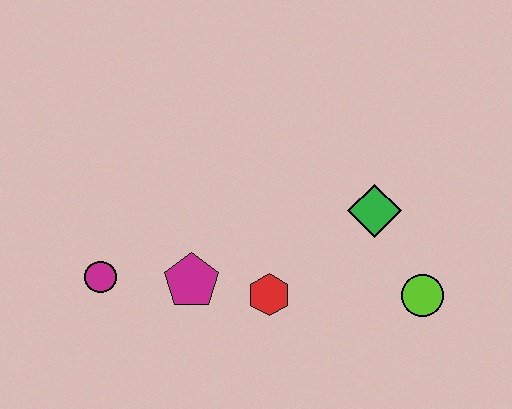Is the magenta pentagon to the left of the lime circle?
Yes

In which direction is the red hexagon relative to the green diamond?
The red hexagon is to the left of the green diamond.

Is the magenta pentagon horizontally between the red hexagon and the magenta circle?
Yes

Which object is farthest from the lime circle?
The magenta circle is farthest from the lime circle.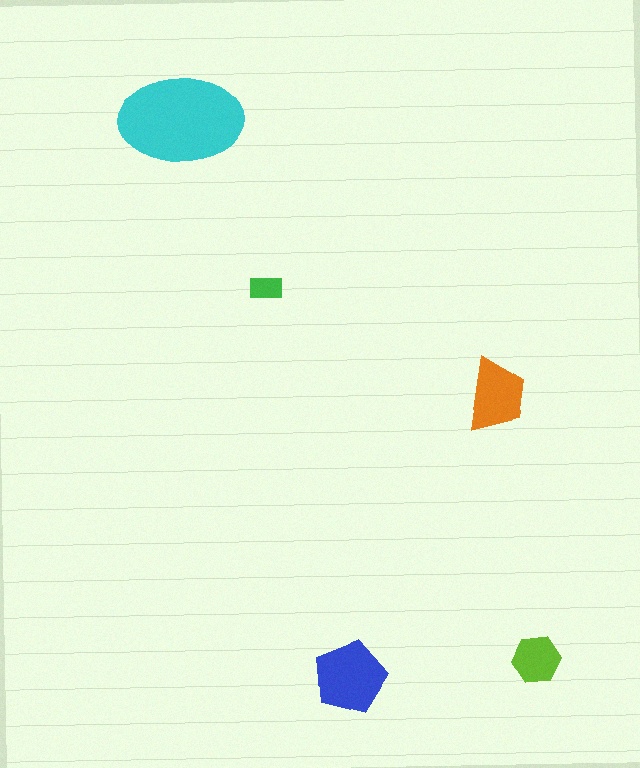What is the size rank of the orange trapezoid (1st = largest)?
3rd.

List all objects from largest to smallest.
The cyan ellipse, the blue pentagon, the orange trapezoid, the lime hexagon, the green rectangle.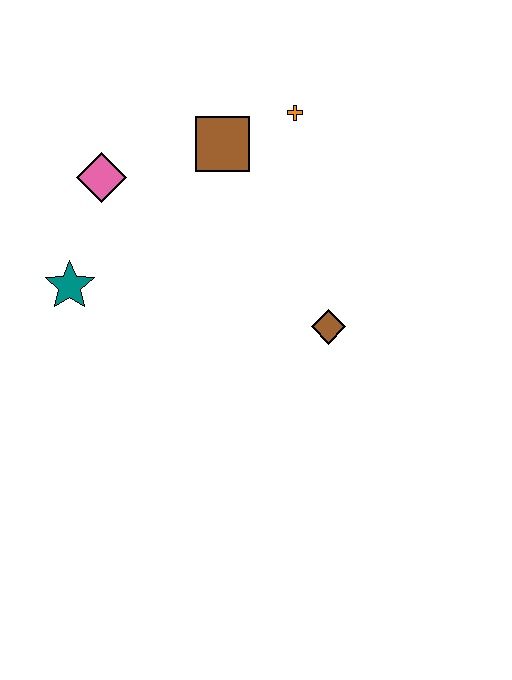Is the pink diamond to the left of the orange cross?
Yes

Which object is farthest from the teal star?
The orange cross is farthest from the teal star.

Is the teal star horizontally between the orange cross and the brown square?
No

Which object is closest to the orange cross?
The brown square is closest to the orange cross.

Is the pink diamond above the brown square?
No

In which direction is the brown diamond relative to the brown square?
The brown diamond is below the brown square.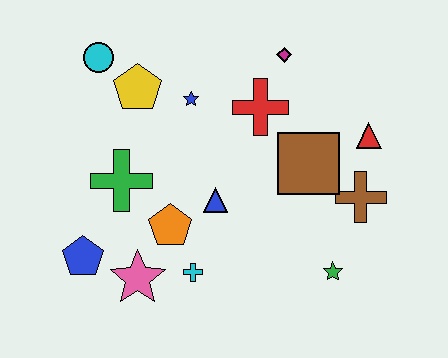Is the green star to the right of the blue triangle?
Yes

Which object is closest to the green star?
The brown cross is closest to the green star.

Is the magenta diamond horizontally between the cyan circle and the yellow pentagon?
No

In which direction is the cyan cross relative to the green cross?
The cyan cross is below the green cross.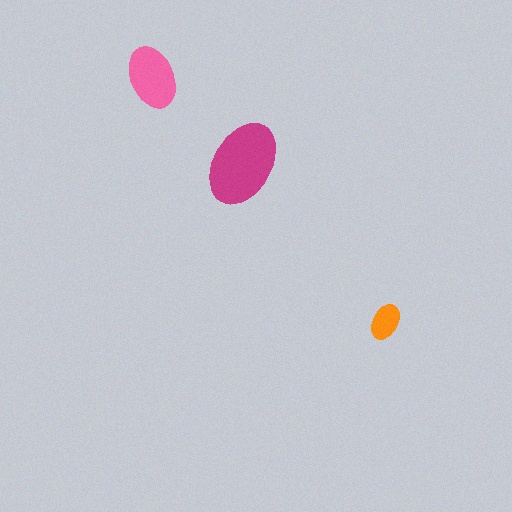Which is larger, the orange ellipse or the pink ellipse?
The pink one.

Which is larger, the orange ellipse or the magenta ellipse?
The magenta one.